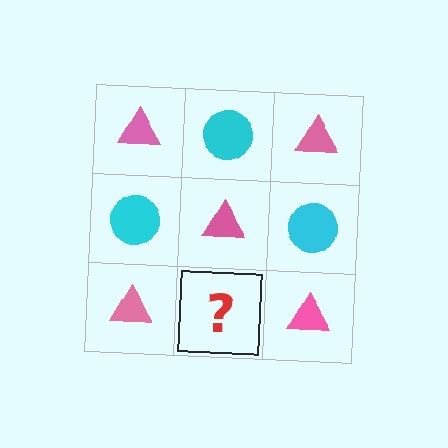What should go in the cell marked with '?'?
The missing cell should contain a cyan circle.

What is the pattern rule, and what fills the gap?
The rule is that it alternates pink triangle and cyan circle in a checkerboard pattern. The gap should be filled with a cyan circle.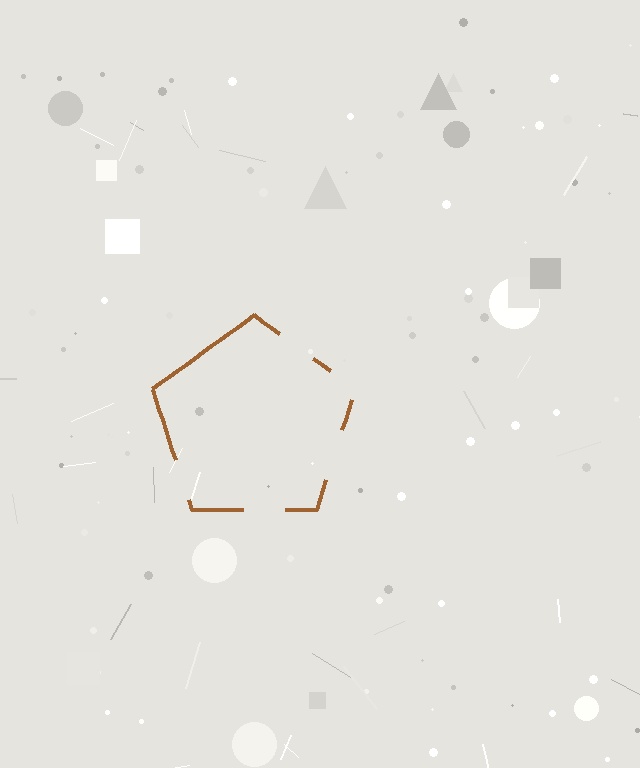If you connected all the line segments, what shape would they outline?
They would outline a pentagon.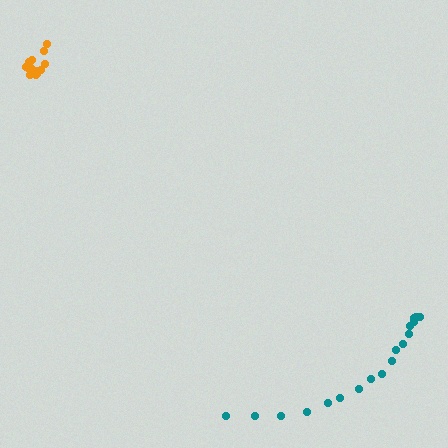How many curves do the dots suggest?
There are 2 distinct paths.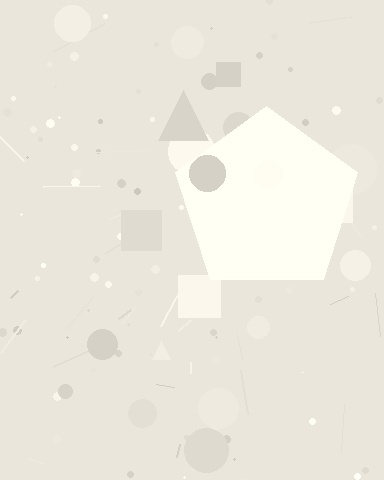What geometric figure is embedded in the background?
A pentagon is embedded in the background.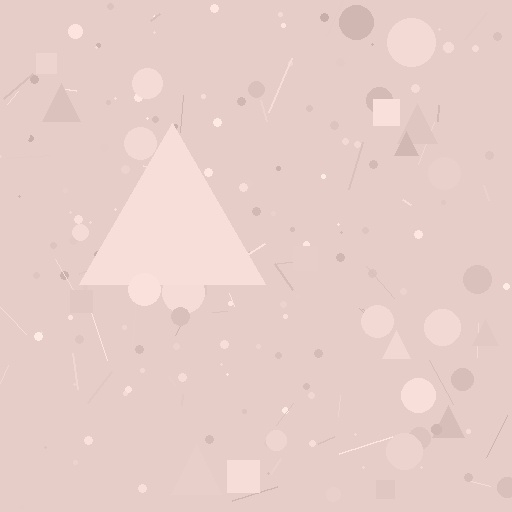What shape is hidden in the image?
A triangle is hidden in the image.